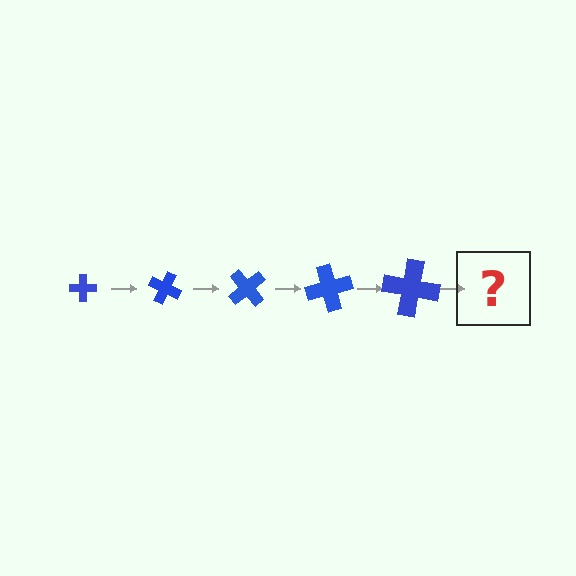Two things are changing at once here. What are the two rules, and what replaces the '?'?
The two rules are that the cross grows larger each step and it rotates 25 degrees each step. The '?' should be a cross, larger than the previous one and rotated 125 degrees from the start.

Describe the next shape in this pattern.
It should be a cross, larger than the previous one and rotated 125 degrees from the start.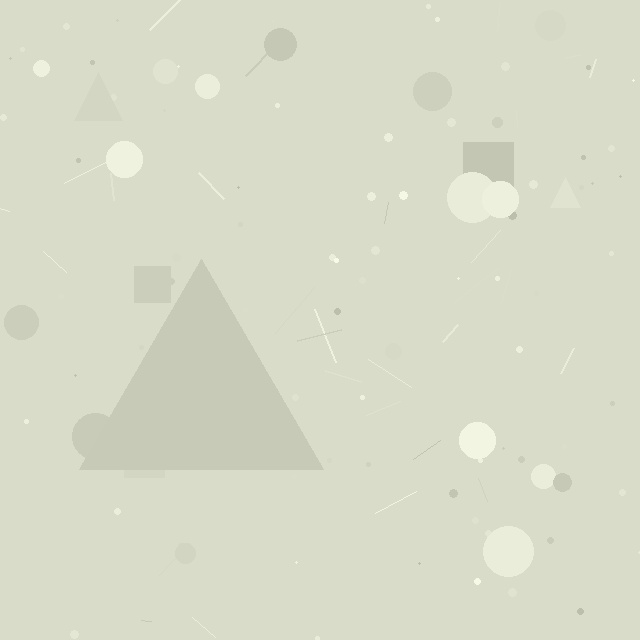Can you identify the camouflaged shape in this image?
The camouflaged shape is a triangle.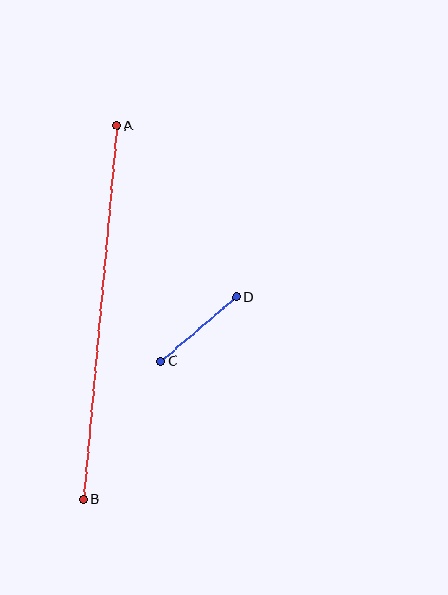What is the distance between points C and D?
The distance is approximately 99 pixels.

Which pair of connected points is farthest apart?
Points A and B are farthest apart.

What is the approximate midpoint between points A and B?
The midpoint is at approximately (100, 313) pixels.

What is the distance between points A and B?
The distance is approximately 375 pixels.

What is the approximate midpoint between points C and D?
The midpoint is at approximately (198, 329) pixels.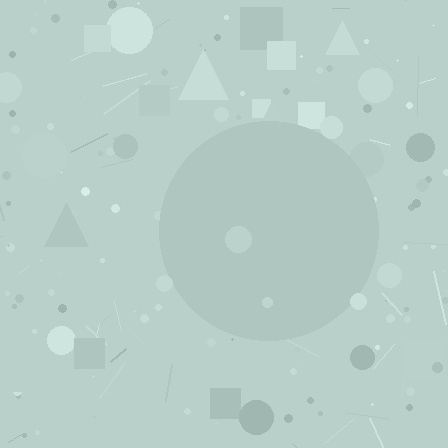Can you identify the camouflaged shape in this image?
The camouflaged shape is a circle.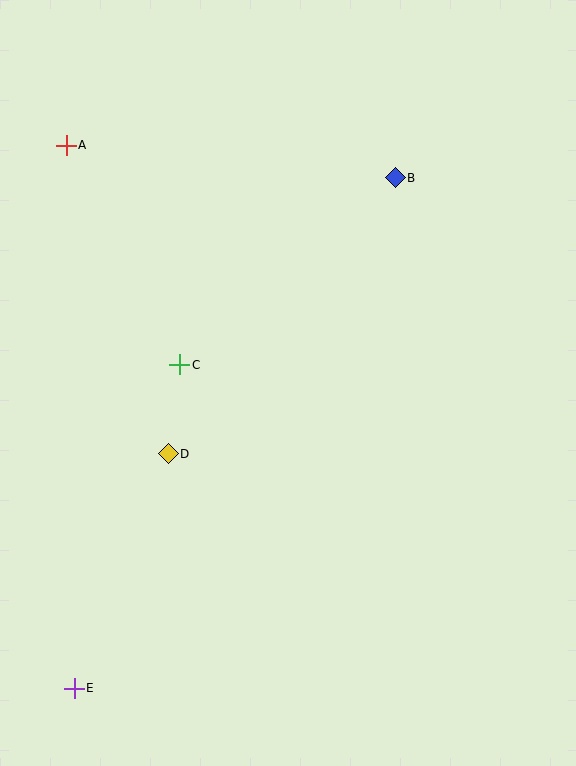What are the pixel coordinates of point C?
Point C is at (180, 365).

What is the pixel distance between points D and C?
The distance between D and C is 90 pixels.